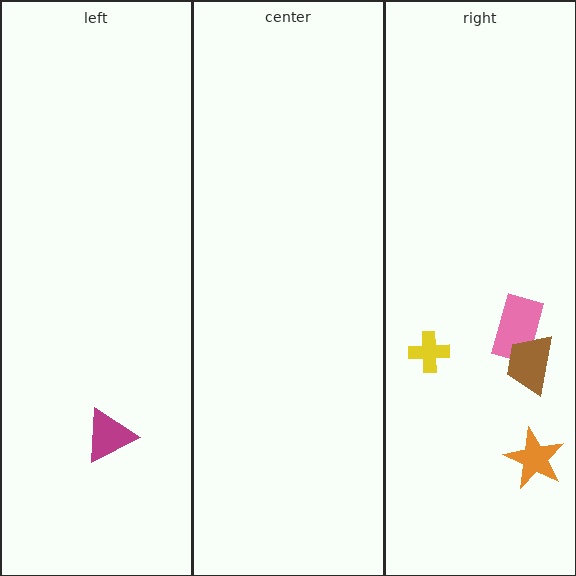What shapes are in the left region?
The magenta triangle.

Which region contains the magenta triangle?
The left region.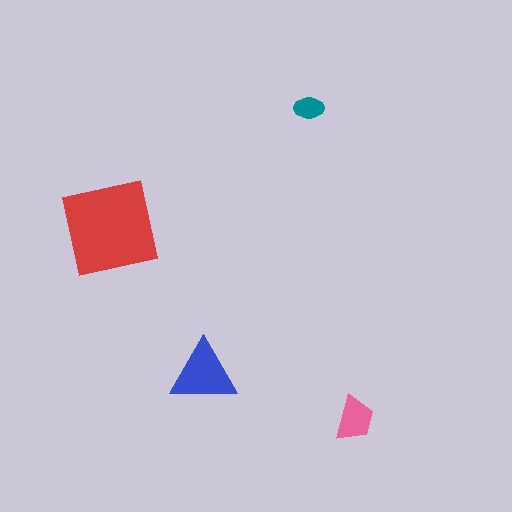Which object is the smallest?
The teal ellipse.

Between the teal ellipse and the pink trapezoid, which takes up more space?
The pink trapezoid.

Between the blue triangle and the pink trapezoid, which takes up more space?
The blue triangle.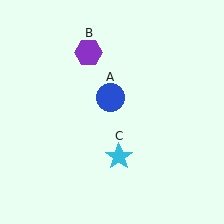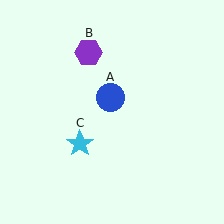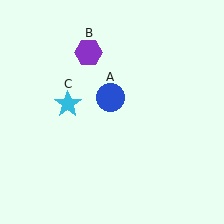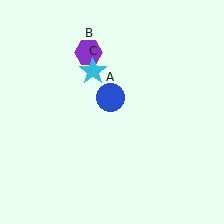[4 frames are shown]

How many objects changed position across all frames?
1 object changed position: cyan star (object C).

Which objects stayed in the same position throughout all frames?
Blue circle (object A) and purple hexagon (object B) remained stationary.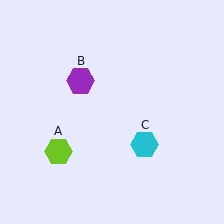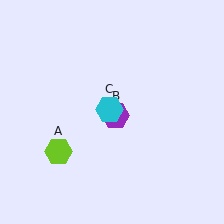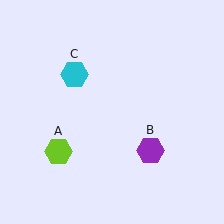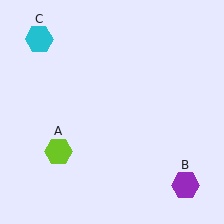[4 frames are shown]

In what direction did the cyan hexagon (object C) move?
The cyan hexagon (object C) moved up and to the left.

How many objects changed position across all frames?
2 objects changed position: purple hexagon (object B), cyan hexagon (object C).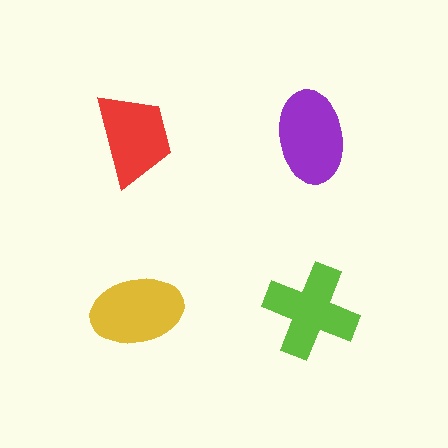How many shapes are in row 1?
2 shapes.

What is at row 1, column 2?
A purple ellipse.